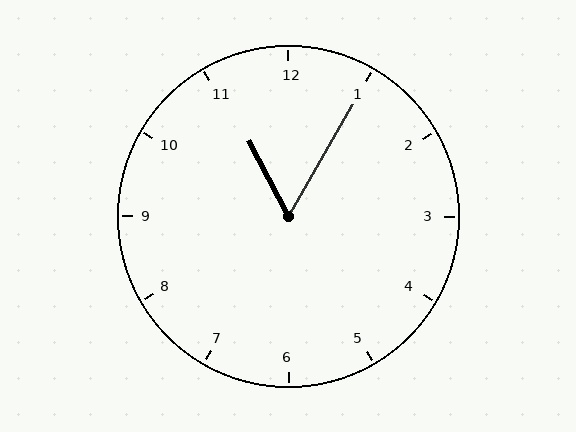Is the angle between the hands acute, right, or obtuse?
It is acute.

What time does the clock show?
11:05.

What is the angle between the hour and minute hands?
Approximately 58 degrees.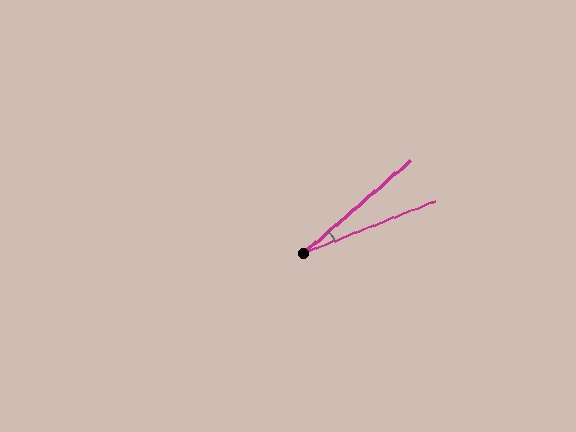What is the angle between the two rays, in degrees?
Approximately 19 degrees.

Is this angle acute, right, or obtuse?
It is acute.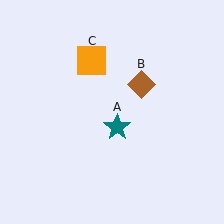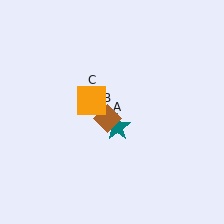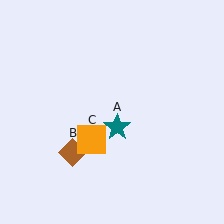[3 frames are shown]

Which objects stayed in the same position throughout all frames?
Teal star (object A) remained stationary.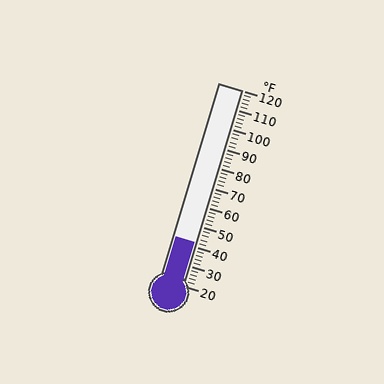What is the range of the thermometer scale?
The thermometer scale ranges from 20°F to 120°F.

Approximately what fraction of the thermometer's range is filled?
The thermometer is filled to approximately 20% of its range.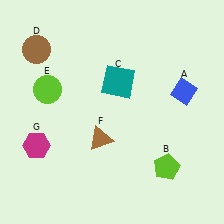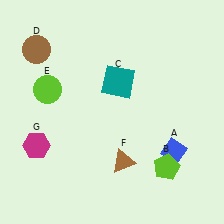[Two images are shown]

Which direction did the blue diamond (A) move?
The blue diamond (A) moved down.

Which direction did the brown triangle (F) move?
The brown triangle (F) moved down.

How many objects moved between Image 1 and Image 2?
2 objects moved between the two images.